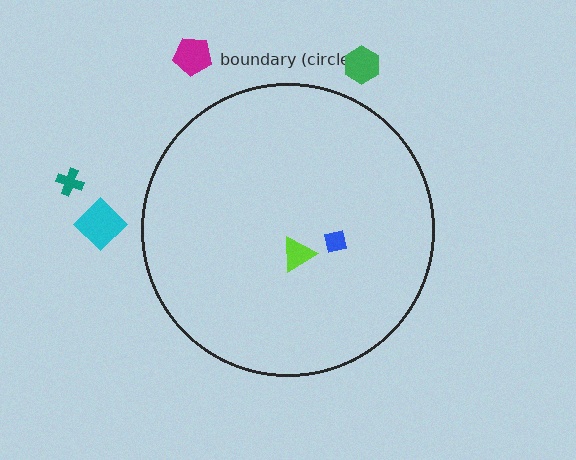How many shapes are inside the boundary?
2 inside, 4 outside.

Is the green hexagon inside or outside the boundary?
Outside.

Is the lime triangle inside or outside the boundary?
Inside.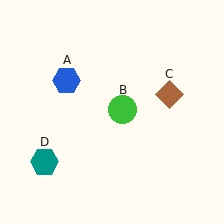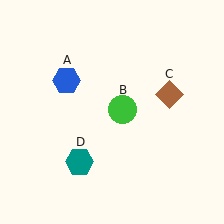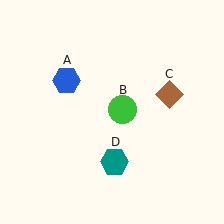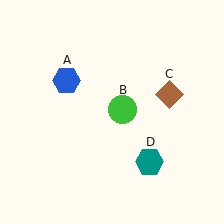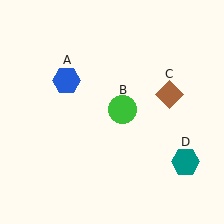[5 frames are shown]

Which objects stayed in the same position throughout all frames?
Blue hexagon (object A) and green circle (object B) and brown diamond (object C) remained stationary.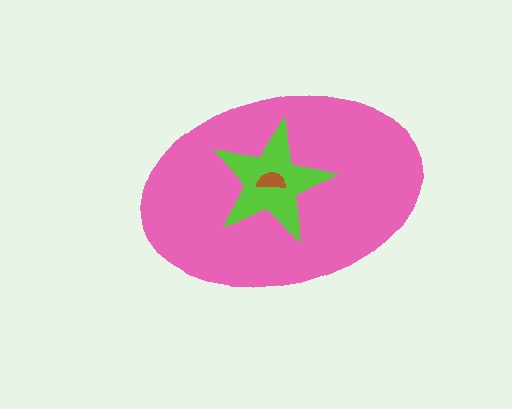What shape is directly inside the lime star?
The brown semicircle.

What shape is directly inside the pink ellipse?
The lime star.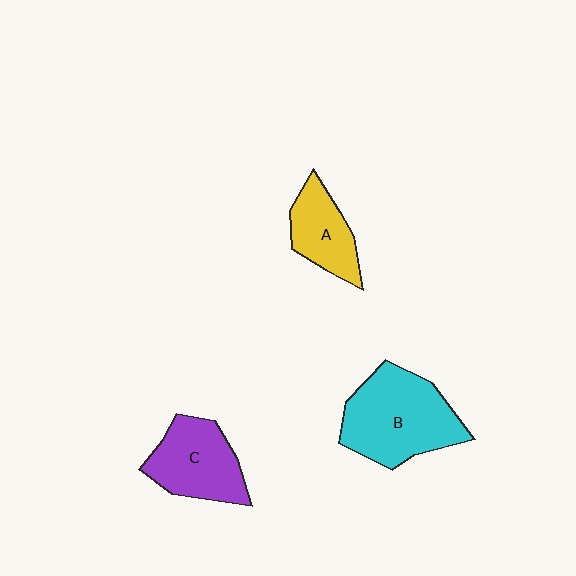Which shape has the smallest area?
Shape A (yellow).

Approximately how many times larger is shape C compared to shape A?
Approximately 1.4 times.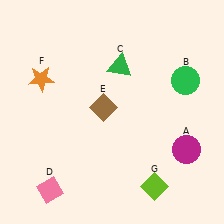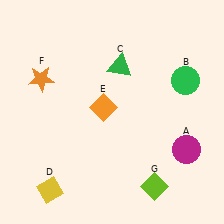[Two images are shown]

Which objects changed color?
D changed from pink to yellow. E changed from brown to orange.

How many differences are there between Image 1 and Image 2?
There are 2 differences between the two images.